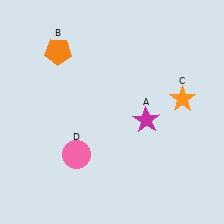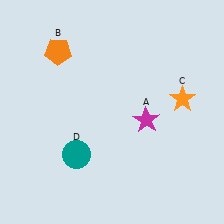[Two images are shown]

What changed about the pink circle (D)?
In Image 1, D is pink. In Image 2, it changed to teal.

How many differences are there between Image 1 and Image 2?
There is 1 difference between the two images.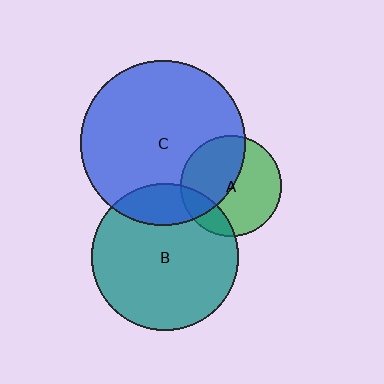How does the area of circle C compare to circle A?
Approximately 2.7 times.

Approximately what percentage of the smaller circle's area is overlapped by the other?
Approximately 20%.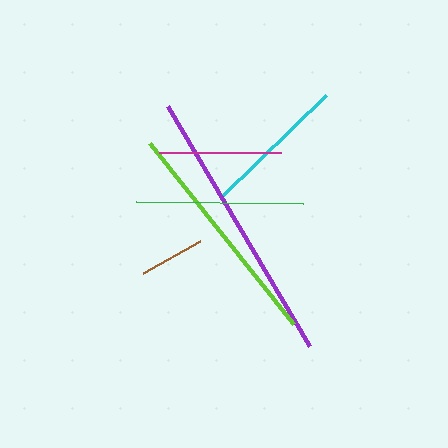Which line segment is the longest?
The purple line is the longest at approximately 279 pixels.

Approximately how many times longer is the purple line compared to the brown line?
The purple line is approximately 4.2 times the length of the brown line.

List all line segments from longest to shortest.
From longest to shortest: purple, lime, green, cyan, magenta, brown.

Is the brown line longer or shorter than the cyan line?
The cyan line is longer than the brown line.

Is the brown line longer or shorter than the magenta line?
The magenta line is longer than the brown line.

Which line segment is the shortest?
The brown line is the shortest at approximately 66 pixels.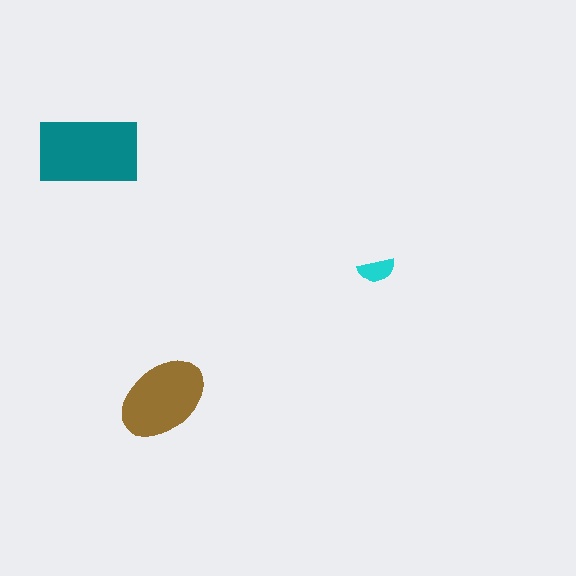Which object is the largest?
The teal rectangle.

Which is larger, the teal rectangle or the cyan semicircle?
The teal rectangle.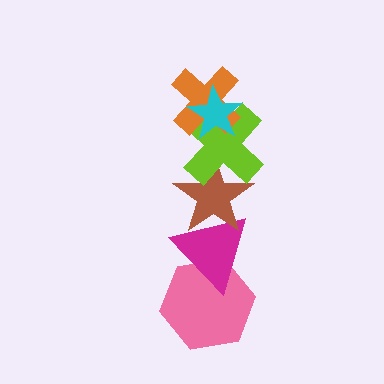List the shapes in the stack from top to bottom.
From top to bottom: the cyan star, the orange cross, the lime cross, the brown star, the magenta triangle, the pink hexagon.